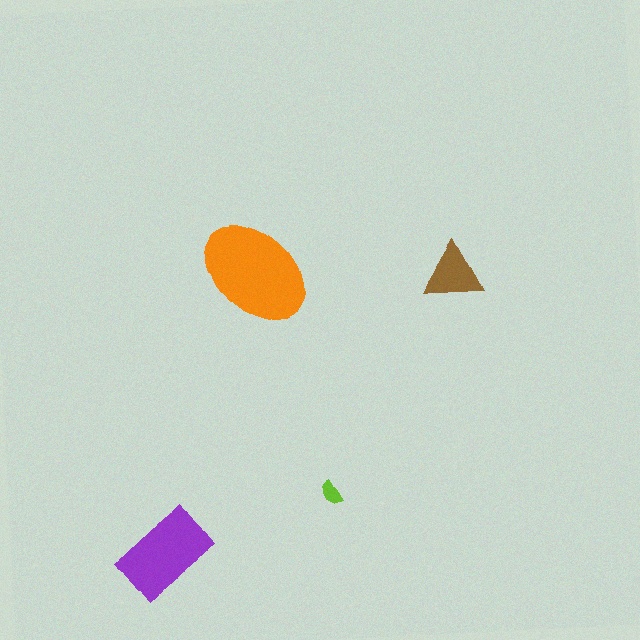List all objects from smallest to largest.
The lime semicircle, the brown triangle, the purple rectangle, the orange ellipse.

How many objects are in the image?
There are 4 objects in the image.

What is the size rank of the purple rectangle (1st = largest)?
2nd.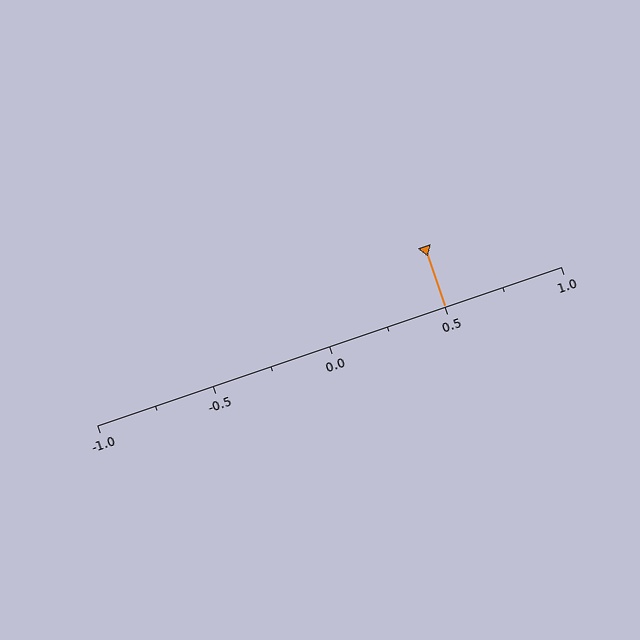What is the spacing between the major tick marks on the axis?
The major ticks are spaced 0.5 apart.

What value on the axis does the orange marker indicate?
The marker indicates approximately 0.5.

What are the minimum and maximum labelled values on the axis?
The axis runs from -1.0 to 1.0.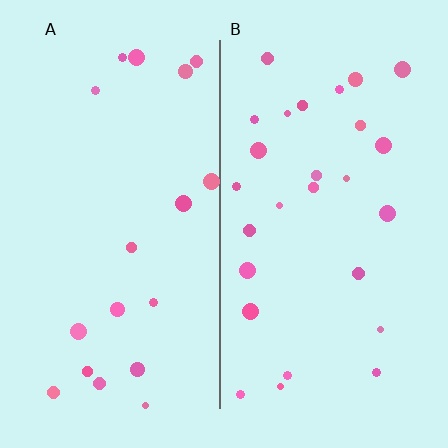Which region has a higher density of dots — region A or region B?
B (the right).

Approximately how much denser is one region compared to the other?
Approximately 1.5× — region B over region A.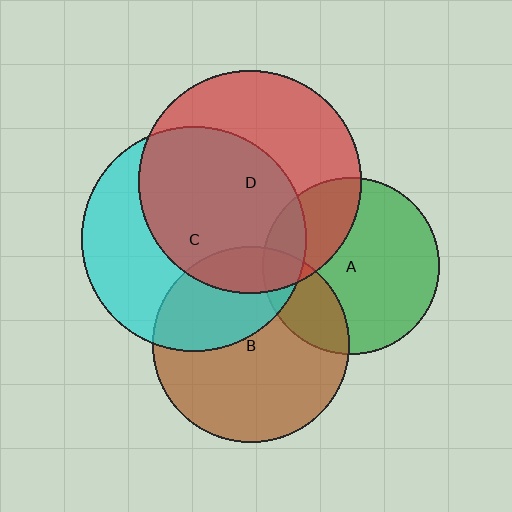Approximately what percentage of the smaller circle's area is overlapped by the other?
Approximately 25%.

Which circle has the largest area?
Circle C (cyan).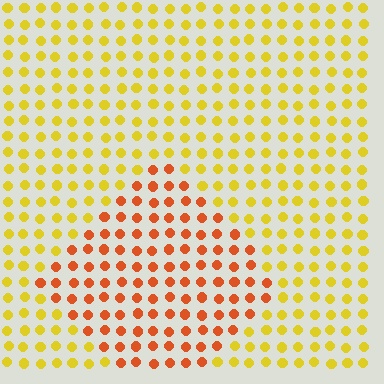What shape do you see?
I see a diamond.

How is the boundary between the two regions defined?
The boundary is defined purely by a slight shift in hue (about 40 degrees). Spacing, size, and orientation are identical on both sides.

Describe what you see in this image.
The image is filled with small yellow elements in a uniform arrangement. A diamond-shaped region is visible where the elements are tinted to a slightly different hue, forming a subtle color boundary.